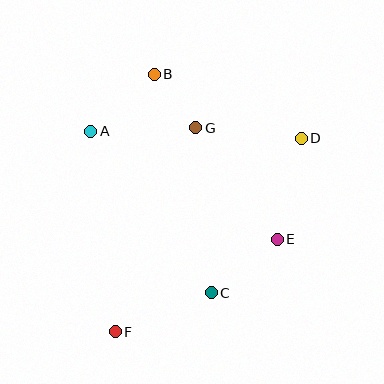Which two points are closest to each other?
Points B and G are closest to each other.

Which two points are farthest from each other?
Points D and F are farthest from each other.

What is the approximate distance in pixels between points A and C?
The distance between A and C is approximately 201 pixels.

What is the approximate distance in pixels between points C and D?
The distance between C and D is approximately 179 pixels.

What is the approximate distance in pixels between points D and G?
The distance between D and G is approximately 106 pixels.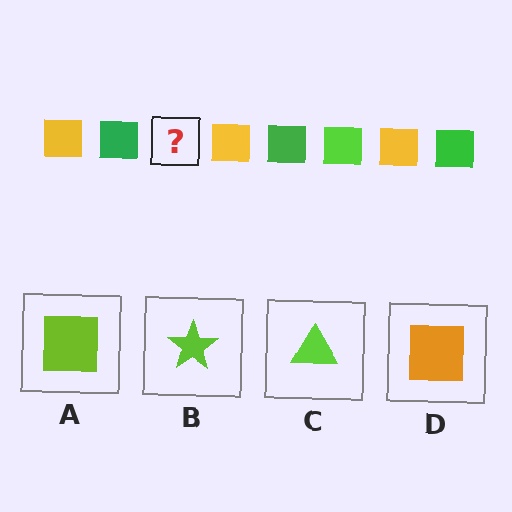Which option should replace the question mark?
Option A.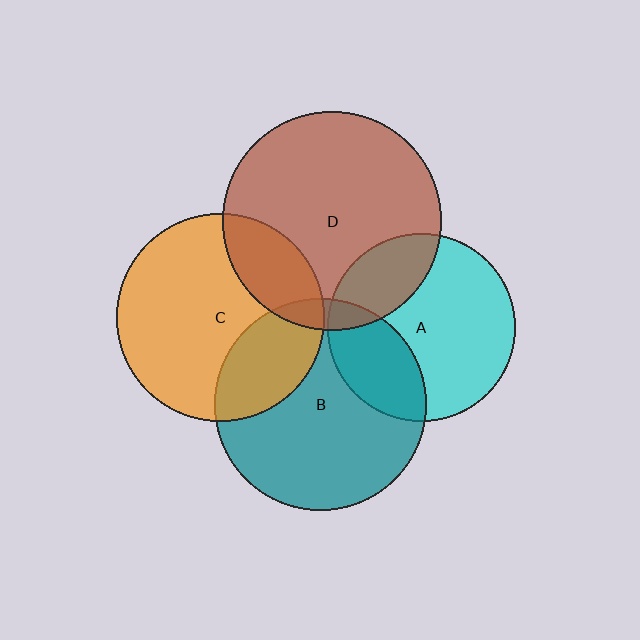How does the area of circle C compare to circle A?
Approximately 1.2 times.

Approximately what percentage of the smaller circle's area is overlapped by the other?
Approximately 25%.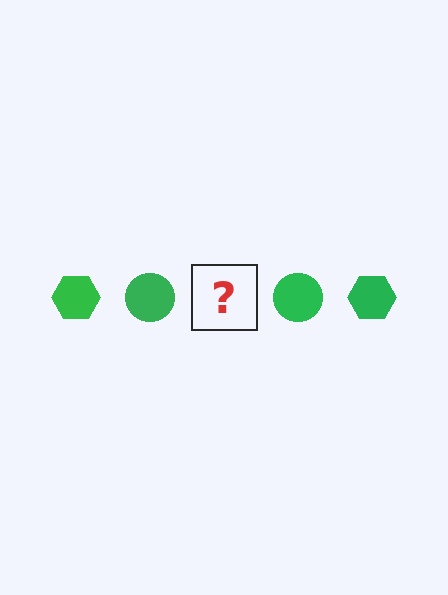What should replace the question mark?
The question mark should be replaced with a green hexagon.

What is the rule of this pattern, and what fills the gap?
The rule is that the pattern cycles through hexagon, circle shapes in green. The gap should be filled with a green hexagon.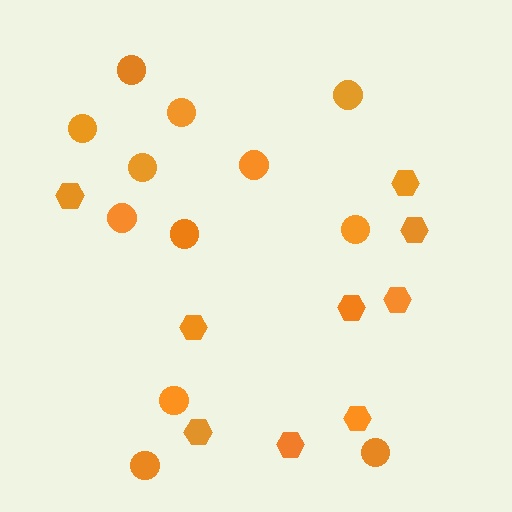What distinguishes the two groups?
There are 2 groups: one group of circles (12) and one group of hexagons (9).